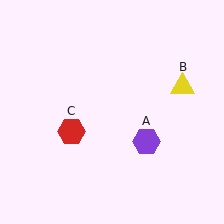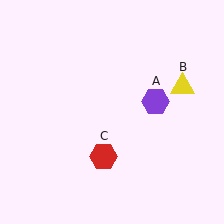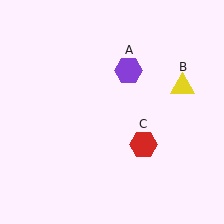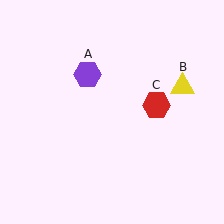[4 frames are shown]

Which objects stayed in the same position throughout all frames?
Yellow triangle (object B) remained stationary.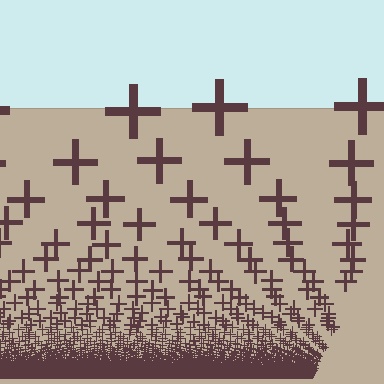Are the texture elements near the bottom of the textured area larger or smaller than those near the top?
Smaller. The gradient is inverted — elements near the bottom are smaller and denser.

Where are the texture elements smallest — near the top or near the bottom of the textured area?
Near the bottom.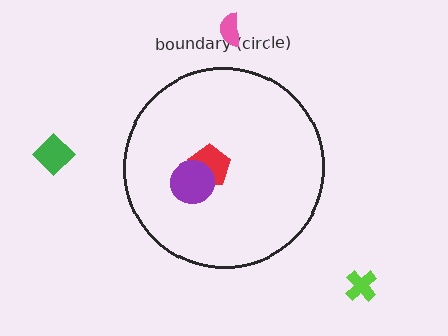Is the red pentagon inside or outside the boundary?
Inside.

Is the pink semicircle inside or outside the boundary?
Outside.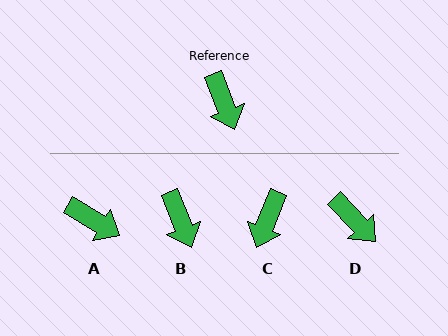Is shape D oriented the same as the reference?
No, it is off by about 22 degrees.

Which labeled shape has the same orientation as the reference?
B.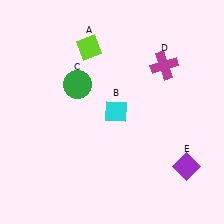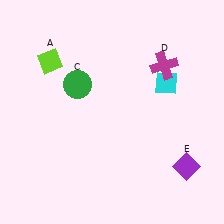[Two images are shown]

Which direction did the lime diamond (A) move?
The lime diamond (A) moved left.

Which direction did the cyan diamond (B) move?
The cyan diamond (B) moved right.